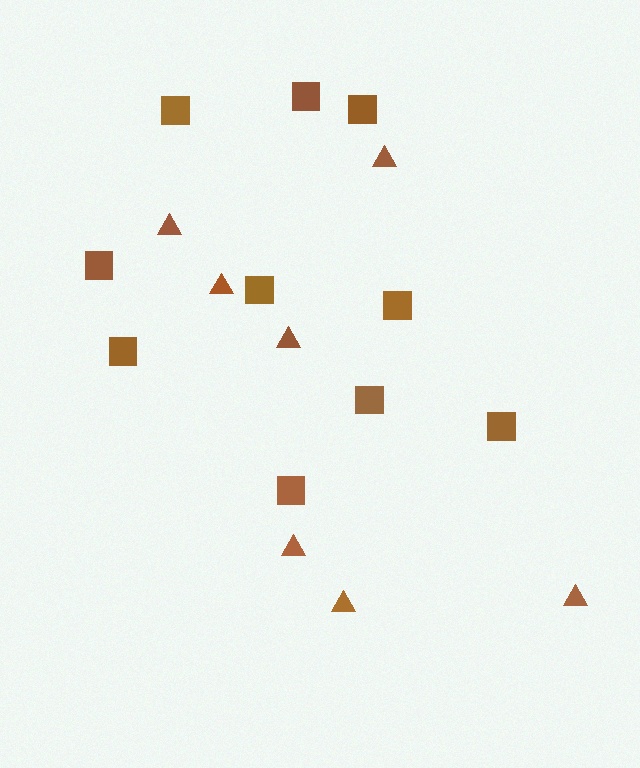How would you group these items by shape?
There are 2 groups: one group of triangles (7) and one group of squares (10).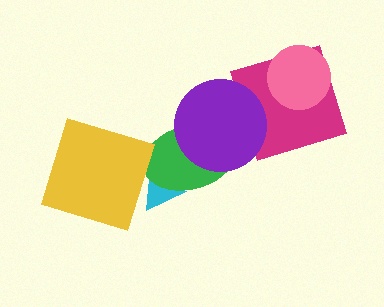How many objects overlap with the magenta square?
2 objects overlap with the magenta square.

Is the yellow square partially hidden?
No, no other shape covers it.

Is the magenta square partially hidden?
Yes, it is partially covered by another shape.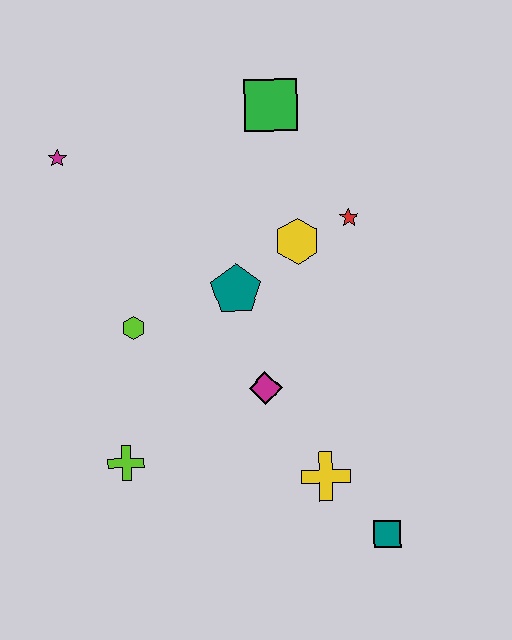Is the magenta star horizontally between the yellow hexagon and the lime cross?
No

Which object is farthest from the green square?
The teal square is farthest from the green square.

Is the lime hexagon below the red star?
Yes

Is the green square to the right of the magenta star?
Yes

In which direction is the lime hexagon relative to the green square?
The lime hexagon is below the green square.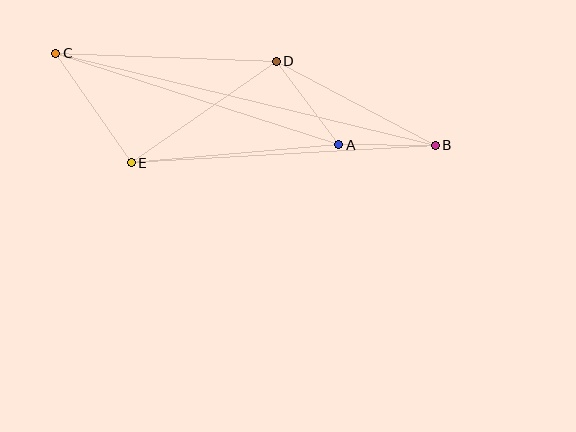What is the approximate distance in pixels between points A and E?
The distance between A and E is approximately 208 pixels.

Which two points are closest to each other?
Points A and B are closest to each other.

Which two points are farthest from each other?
Points B and C are farthest from each other.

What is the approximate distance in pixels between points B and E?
The distance between B and E is approximately 304 pixels.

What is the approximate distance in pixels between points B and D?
The distance between B and D is approximately 180 pixels.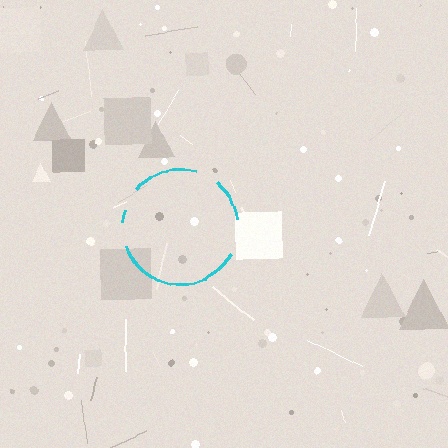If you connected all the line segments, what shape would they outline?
They would outline a circle.